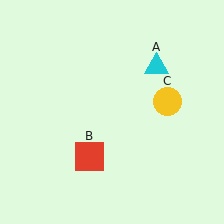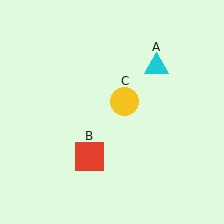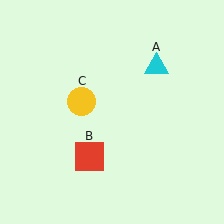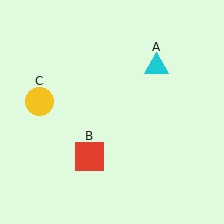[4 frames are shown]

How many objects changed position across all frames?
1 object changed position: yellow circle (object C).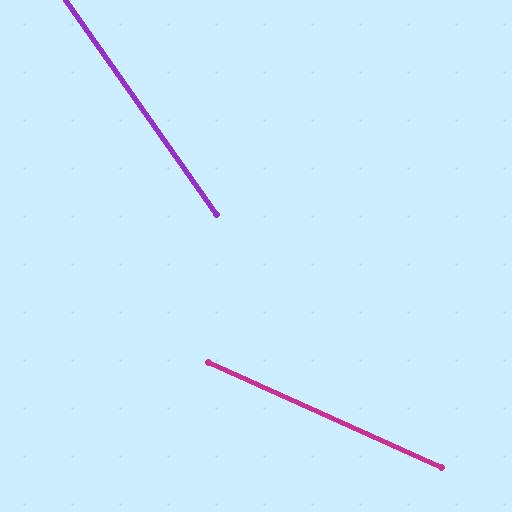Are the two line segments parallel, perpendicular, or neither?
Neither parallel nor perpendicular — they differ by about 31°.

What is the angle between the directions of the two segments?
Approximately 31 degrees.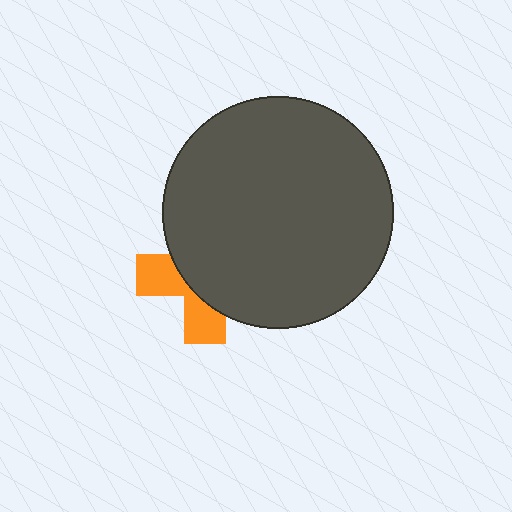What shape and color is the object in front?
The object in front is a dark gray circle.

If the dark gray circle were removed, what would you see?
You would see the complete orange cross.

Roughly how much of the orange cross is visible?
A small part of it is visible (roughly 37%).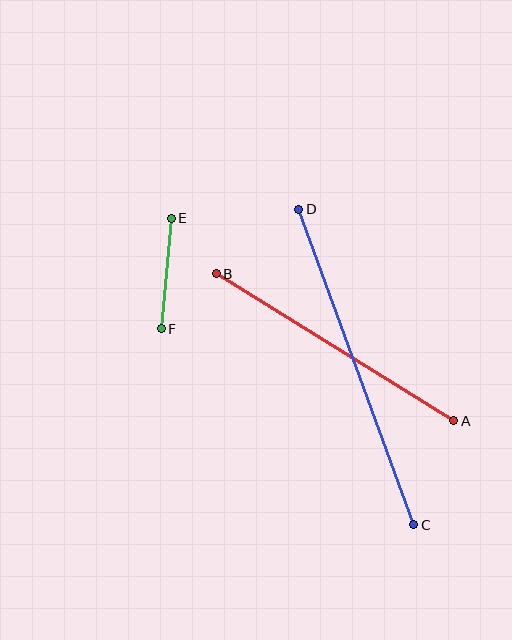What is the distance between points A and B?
The distance is approximately 279 pixels.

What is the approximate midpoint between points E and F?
The midpoint is at approximately (166, 274) pixels.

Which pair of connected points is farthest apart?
Points C and D are farthest apart.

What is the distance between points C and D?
The distance is approximately 336 pixels.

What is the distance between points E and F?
The distance is approximately 111 pixels.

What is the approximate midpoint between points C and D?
The midpoint is at approximately (356, 367) pixels.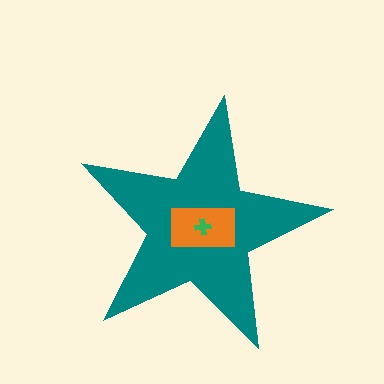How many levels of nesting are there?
3.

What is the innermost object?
The green cross.